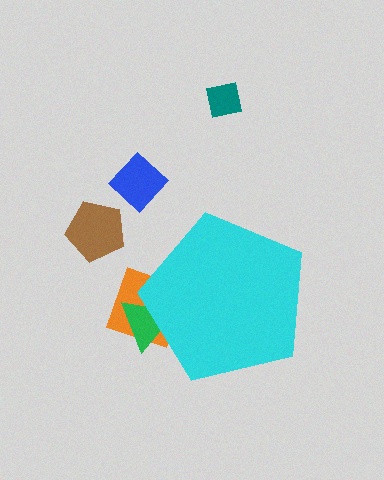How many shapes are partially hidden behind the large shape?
2 shapes are partially hidden.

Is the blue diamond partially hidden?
No, the blue diamond is fully visible.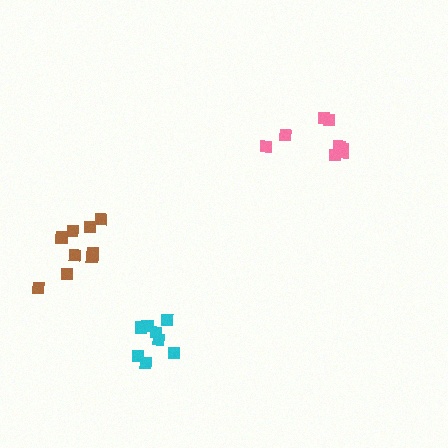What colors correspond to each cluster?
The clusters are colored: brown, pink, cyan.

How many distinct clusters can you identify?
There are 3 distinct clusters.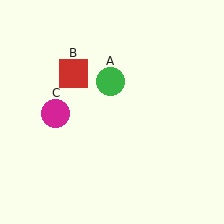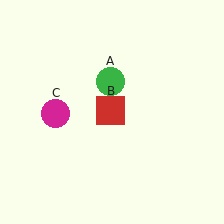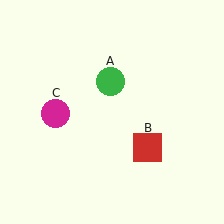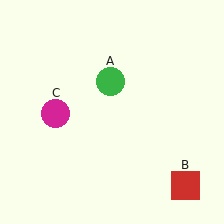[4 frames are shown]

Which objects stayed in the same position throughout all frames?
Green circle (object A) and magenta circle (object C) remained stationary.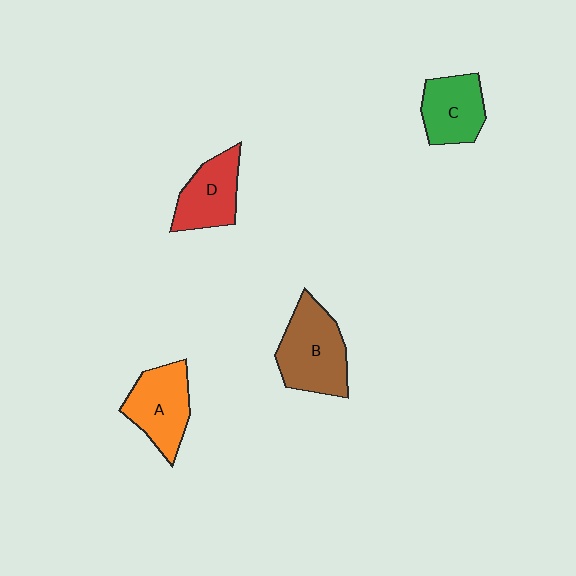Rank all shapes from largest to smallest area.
From largest to smallest: B (brown), A (orange), D (red), C (green).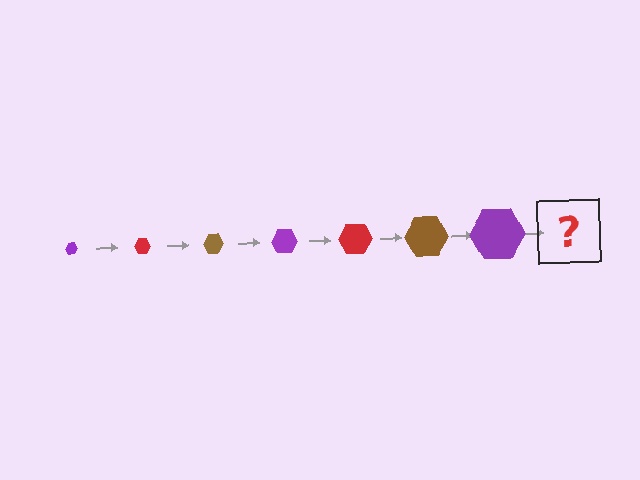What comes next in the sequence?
The next element should be a red hexagon, larger than the previous one.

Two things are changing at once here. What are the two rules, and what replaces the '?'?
The two rules are that the hexagon grows larger each step and the color cycles through purple, red, and brown. The '?' should be a red hexagon, larger than the previous one.